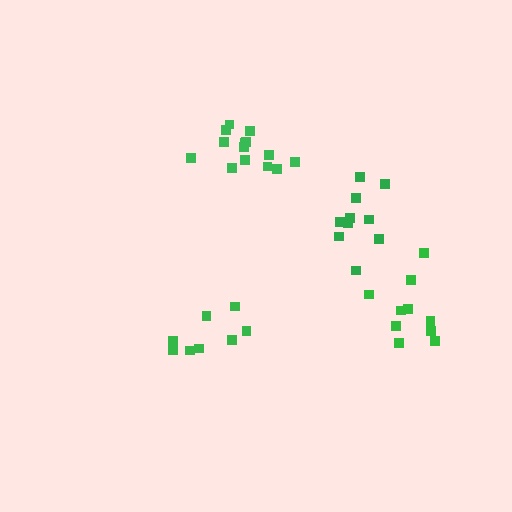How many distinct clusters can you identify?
There are 4 distinct clusters.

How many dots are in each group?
Group 1: 14 dots, Group 2: 10 dots, Group 3: 8 dots, Group 4: 10 dots (42 total).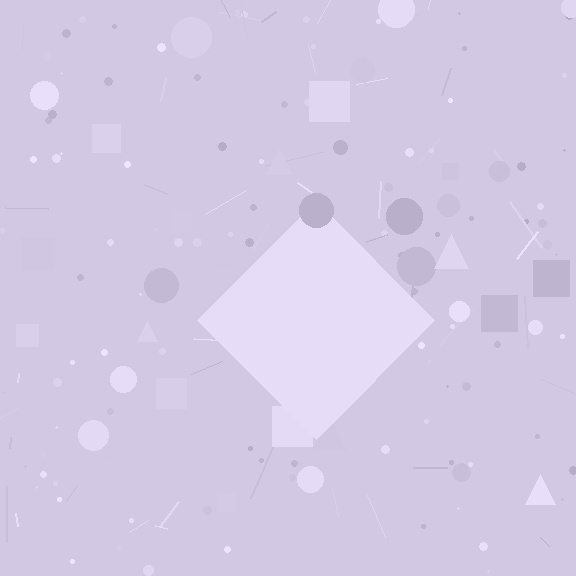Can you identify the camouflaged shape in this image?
The camouflaged shape is a diamond.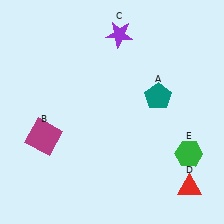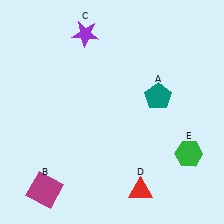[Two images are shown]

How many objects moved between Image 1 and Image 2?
3 objects moved between the two images.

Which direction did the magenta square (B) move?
The magenta square (B) moved down.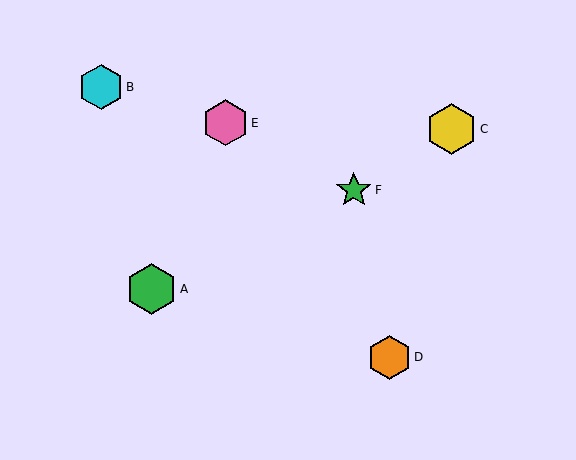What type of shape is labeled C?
Shape C is a yellow hexagon.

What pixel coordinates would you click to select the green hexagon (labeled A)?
Click at (152, 289) to select the green hexagon A.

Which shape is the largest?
The yellow hexagon (labeled C) is the largest.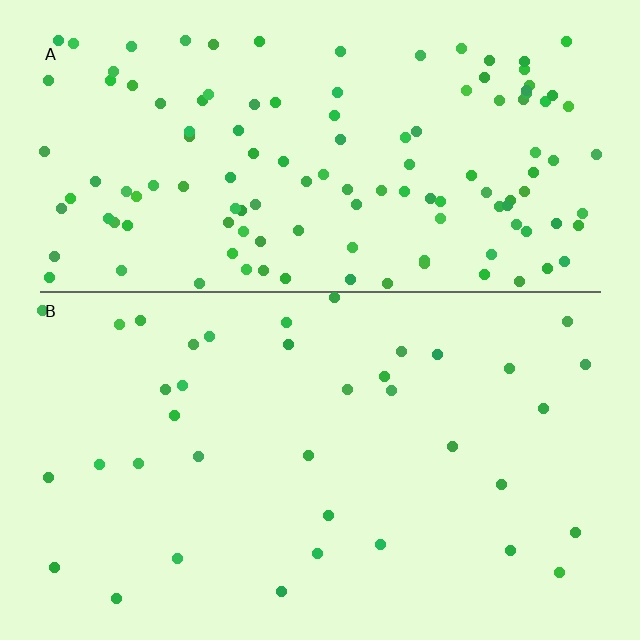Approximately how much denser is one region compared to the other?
Approximately 3.5× — region A over region B.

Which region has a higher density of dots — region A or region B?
A (the top).